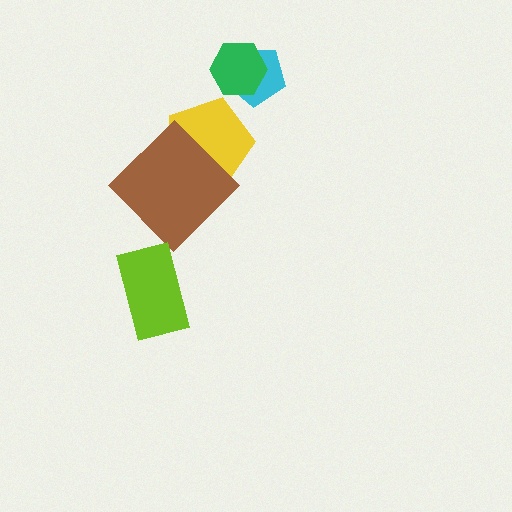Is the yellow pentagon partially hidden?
Yes, it is partially covered by another shape.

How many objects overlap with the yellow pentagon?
1 object overlaps with the yellow pentagon.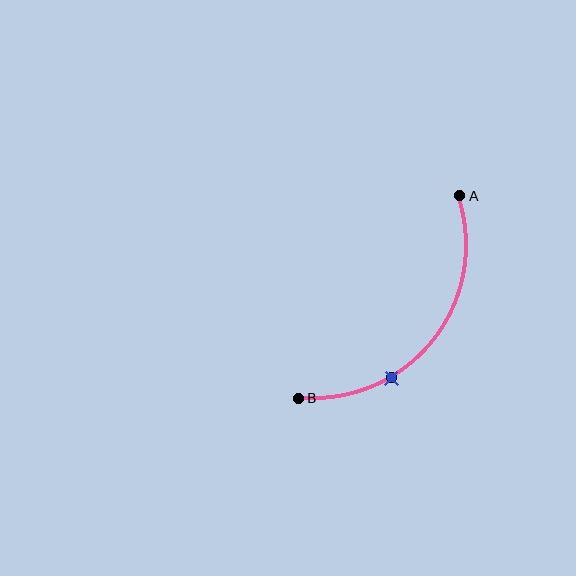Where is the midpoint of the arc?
The arc midpoint is the point on the curve farthest from the straight line joining A and B. It sits below and to the right of that line.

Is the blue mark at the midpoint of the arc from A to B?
No. The blue mark lies on the arc but is closer to endpoint B. The arc midpoint would be at the point on the curve equidistant along the arc from both A and B.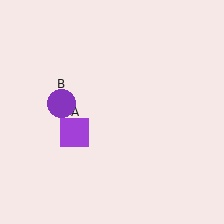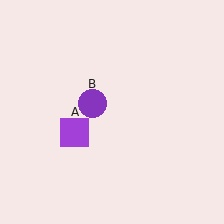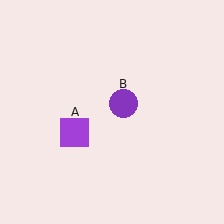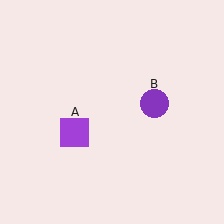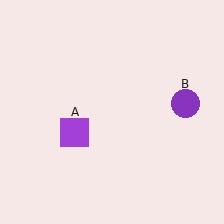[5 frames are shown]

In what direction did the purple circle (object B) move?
The purple circle (object B) moved right.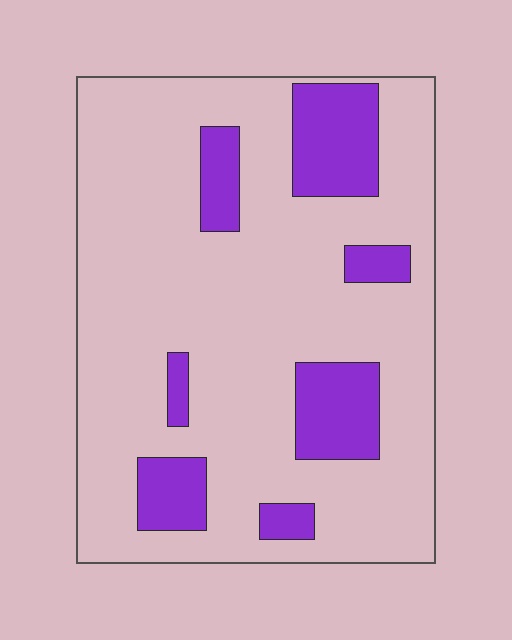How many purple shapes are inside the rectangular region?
7.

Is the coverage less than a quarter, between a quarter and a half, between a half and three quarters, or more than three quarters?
Less than a quarter.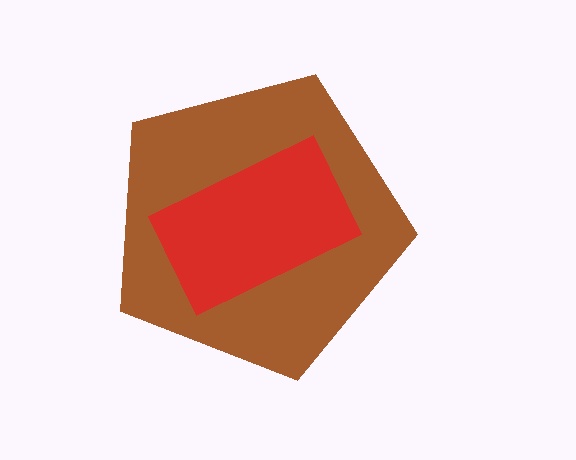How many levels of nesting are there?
2.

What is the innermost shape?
The red rectangle.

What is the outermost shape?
The brown pentagon.